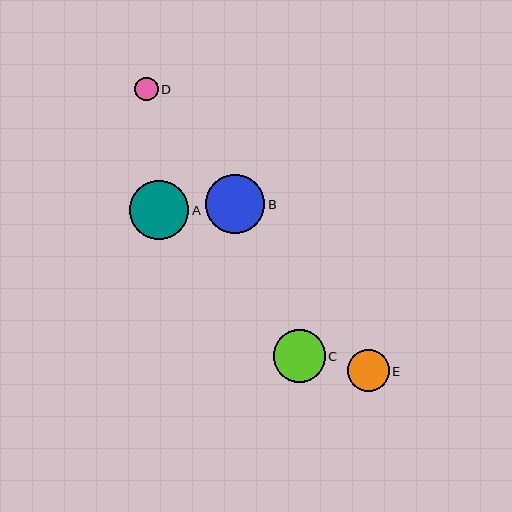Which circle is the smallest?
Circle D is the smallest with a size of approximately 23 pixels.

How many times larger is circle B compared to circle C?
Circle B is approximately 1.1 times the size of circle C.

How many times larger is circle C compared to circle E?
Circle C is approximately 1.3 times the size of circle E.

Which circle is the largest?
Circle A is the largest with a size of approximately 59 pixels.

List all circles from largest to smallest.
From largest to smallest: A, B, C, E, D.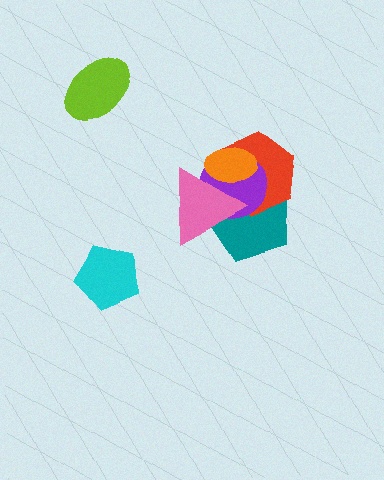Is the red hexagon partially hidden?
Yes, it is partially covered by another shape.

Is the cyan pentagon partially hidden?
No, no other shape covers it.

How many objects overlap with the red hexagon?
4 objects overlap with the red hexagon.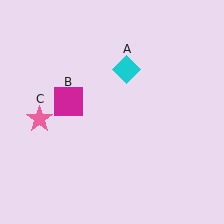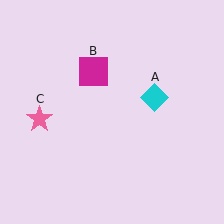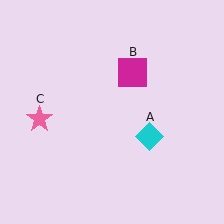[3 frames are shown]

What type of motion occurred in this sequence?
The cyan diamond (object A), magenta square (object B) rotated clockwise around the center of the scene.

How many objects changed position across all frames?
2 objects changed position: cyan diamond (object A), magenta square (object B).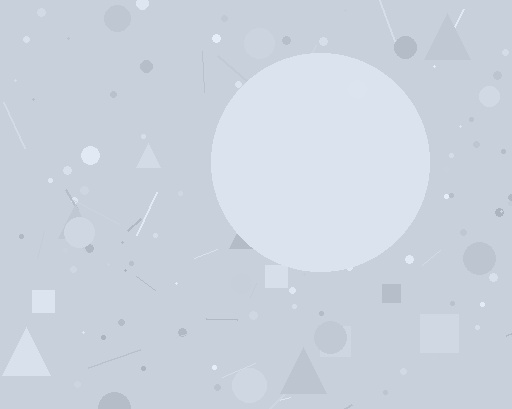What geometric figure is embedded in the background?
A circle is embedded in the background.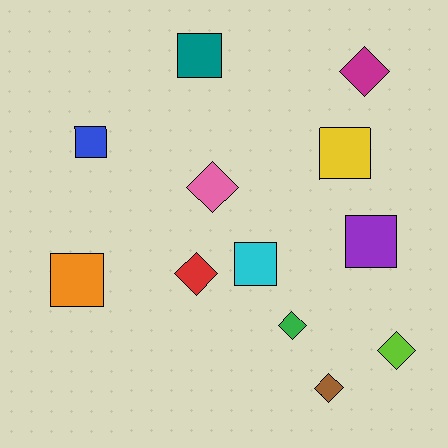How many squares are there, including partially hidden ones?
There are 6 squares.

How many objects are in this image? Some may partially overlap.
There are 12 objects.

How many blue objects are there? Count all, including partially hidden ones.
There is 1 blue object.